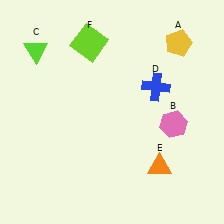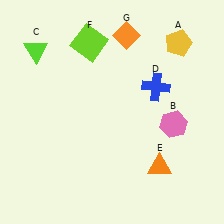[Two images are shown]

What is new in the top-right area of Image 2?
An orange diamond (G) was added in the top-right area of Image 2.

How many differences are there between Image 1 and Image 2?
There is 1 difference between the two images.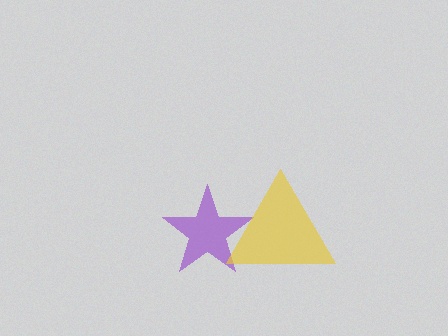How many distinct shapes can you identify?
There are 2 distinct shapes: a purple star, a yellow triangle.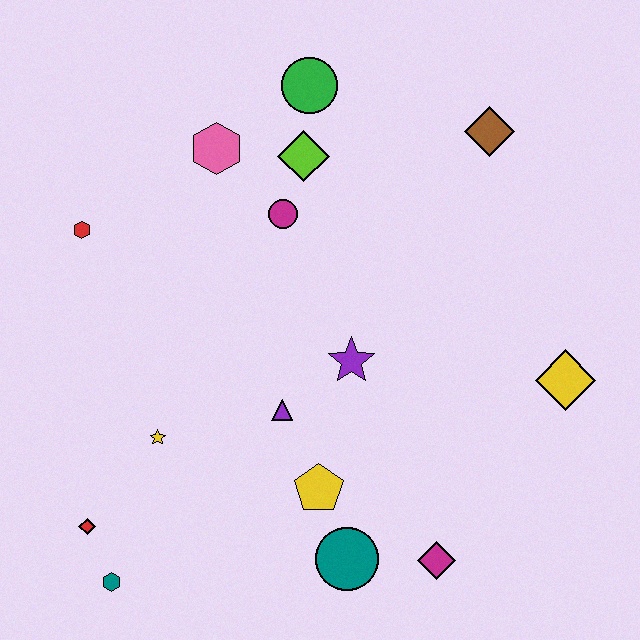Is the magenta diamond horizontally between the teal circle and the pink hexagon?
No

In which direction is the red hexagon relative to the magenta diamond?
The red hexagon is to the left of the magenta diamond.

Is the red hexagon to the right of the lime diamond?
No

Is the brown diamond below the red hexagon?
No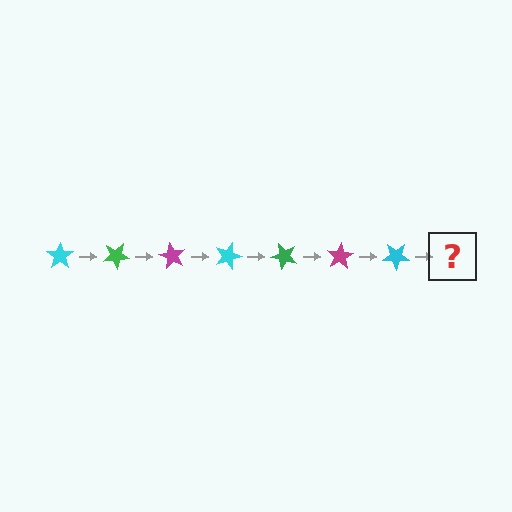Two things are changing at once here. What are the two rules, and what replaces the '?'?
The two rules are that it rotates 30 degrees each step and the color cycles through cyan, green, and magenta. The '?' should be a green star, rotated 210 degrees from the start.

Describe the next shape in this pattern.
It should be a green star, rotated 210 degrees from the start.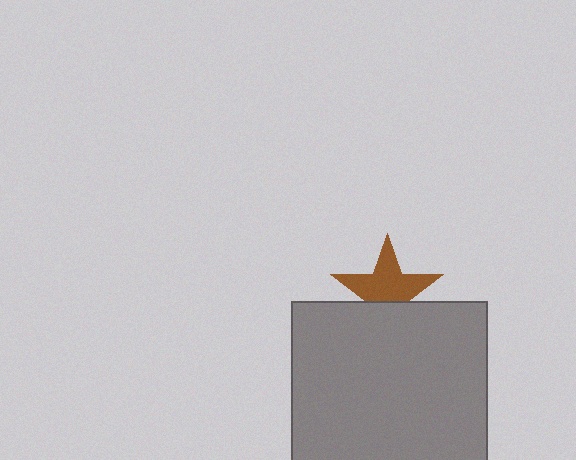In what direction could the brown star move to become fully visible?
The brown star could move up. That would shift it out from behind the gray rectangle entirely.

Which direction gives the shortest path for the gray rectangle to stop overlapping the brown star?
Moving down gives the shortest separation.